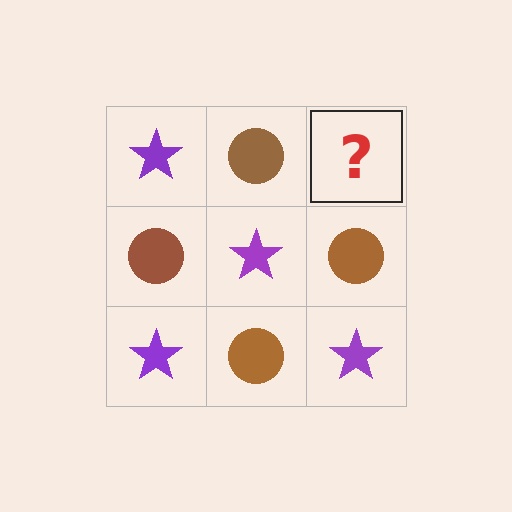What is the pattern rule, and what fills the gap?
The rule is that it alternates purple star and brown circle in a checkerboard pattern. The gap should be filled with a purple star.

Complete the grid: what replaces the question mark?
The question mark should be replaced with a purple star.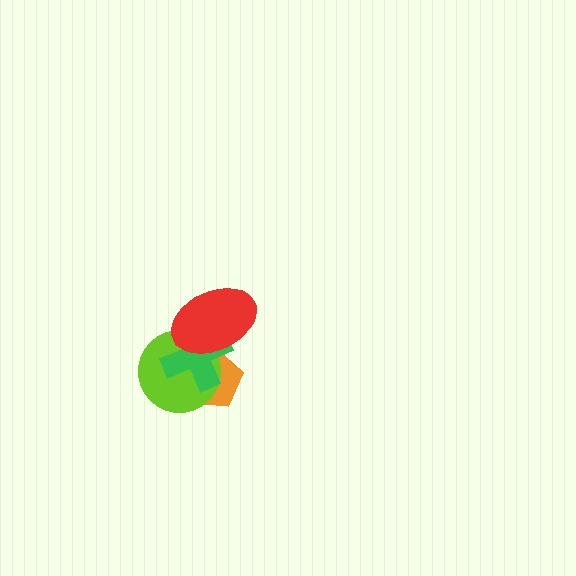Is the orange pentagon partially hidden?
Yes, it is partially covered by another shape.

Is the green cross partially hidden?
Yes, it is partially covered by another shape.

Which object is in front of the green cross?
The red ellipse is in front of the green cross.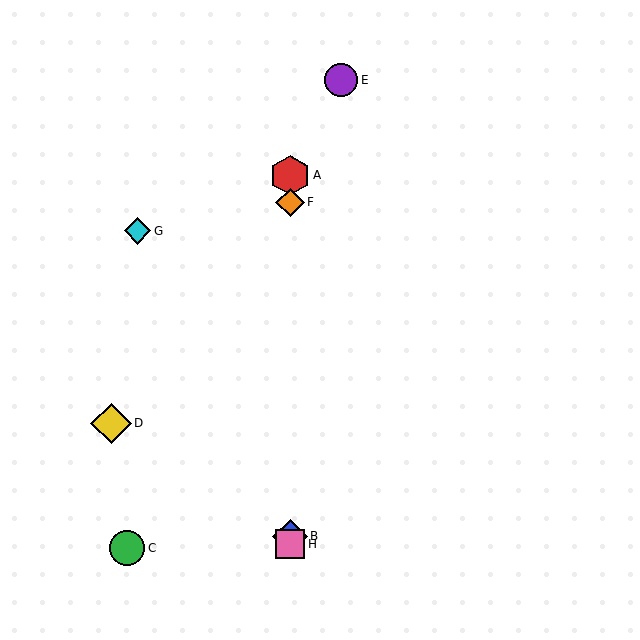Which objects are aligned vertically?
Objects A, B, F, H are aligned vertically.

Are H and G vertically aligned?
No, H is at x≈290 and G is at x≈138.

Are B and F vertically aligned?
Yes, both are at x≈290.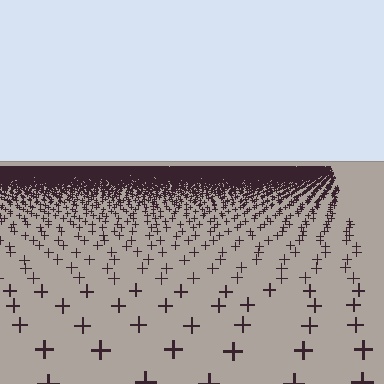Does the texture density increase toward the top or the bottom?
Density increases toward the top.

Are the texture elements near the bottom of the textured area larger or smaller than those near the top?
Larger. Near the bottom, elements are closer to the viewer and appear at a bigger on-screen size.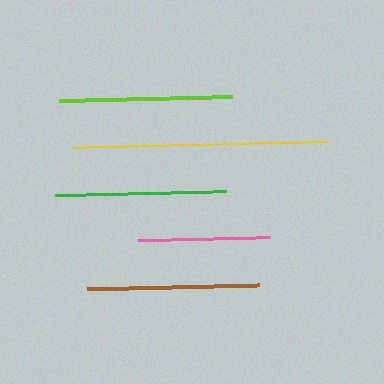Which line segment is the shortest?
The pink line is the shortest at approximately 132 pixels.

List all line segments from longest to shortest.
From longest to shortest: yellow, lime, brown, green, pink.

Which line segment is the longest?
The yellow line is the longest at approximately 255 pixels.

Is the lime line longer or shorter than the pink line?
The lime line is longer than the pink line.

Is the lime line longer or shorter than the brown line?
The lime line is longer than the brown line.